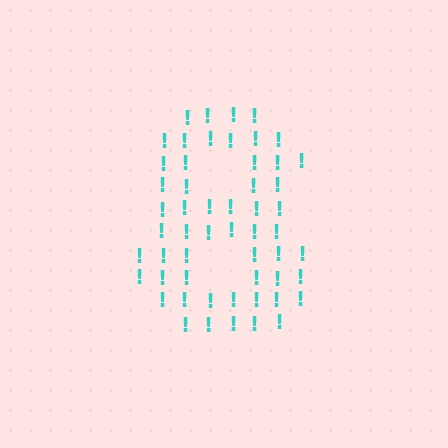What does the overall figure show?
The overall figure shows the digit 8.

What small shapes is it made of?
It is made of small exclamation marks.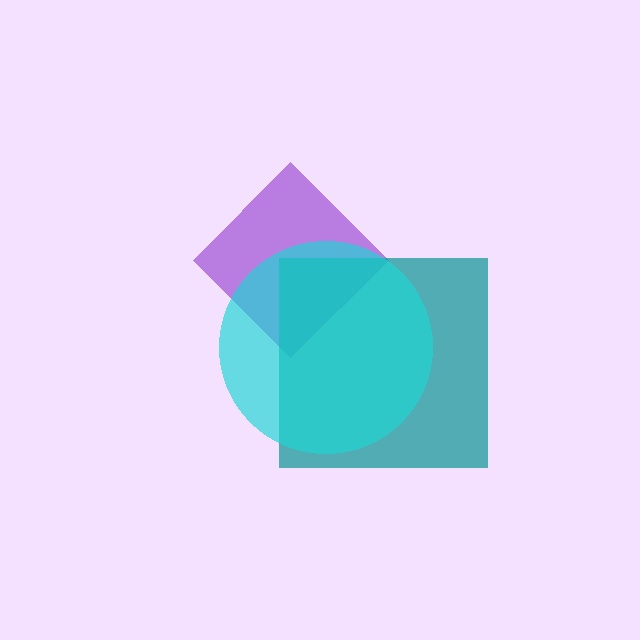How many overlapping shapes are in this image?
There are 3 overlapping shapes in the image.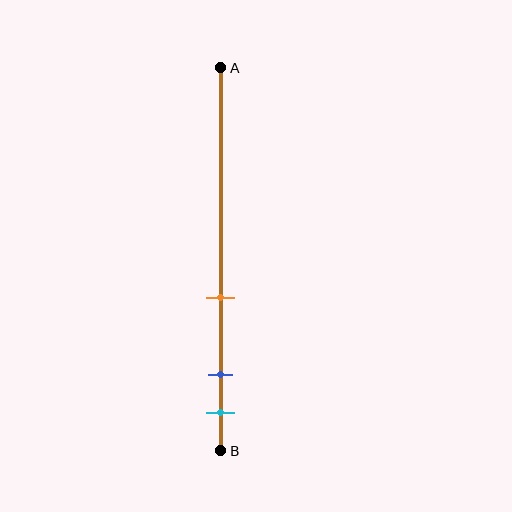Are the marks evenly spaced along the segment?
No, the marks are not evenly spaced.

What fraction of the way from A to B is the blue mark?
The blue mark is approximately 80% (0.8) of the way from A to B.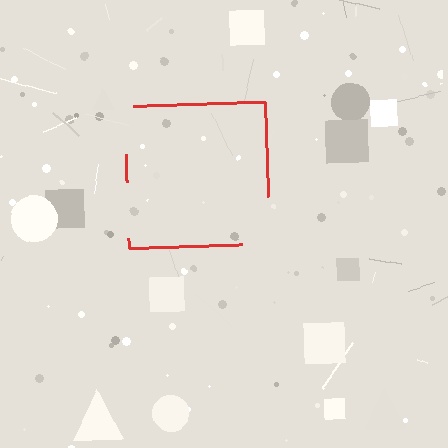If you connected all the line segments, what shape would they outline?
They would outline a square.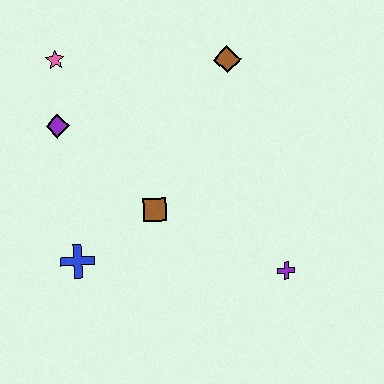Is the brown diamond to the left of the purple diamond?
No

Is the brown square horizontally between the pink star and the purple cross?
Yes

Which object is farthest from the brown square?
The pink star is farthest from the brown square.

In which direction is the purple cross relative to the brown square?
The purple cross is to the right of the brown square.